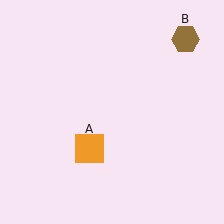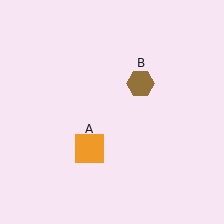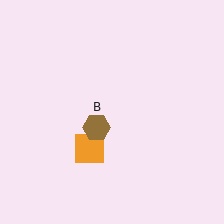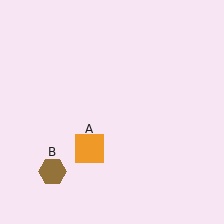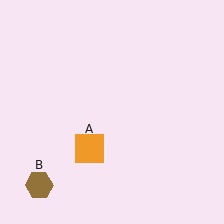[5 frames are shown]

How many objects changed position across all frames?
1 object changed position: brown hexagon (object B).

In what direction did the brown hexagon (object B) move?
The brown hexagon (object B) moved down and to the left.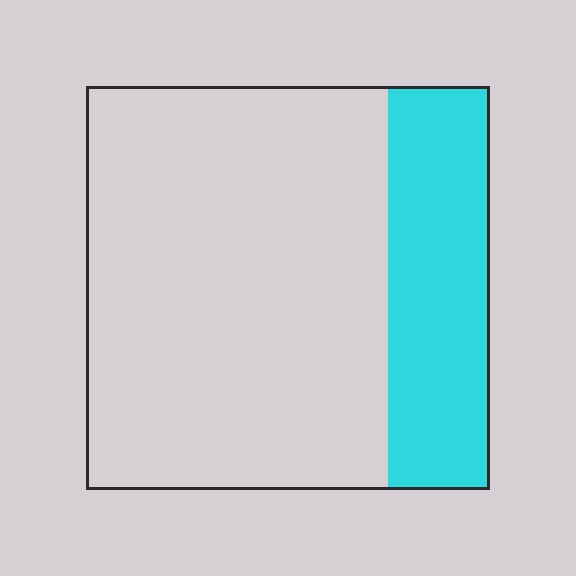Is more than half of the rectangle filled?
No.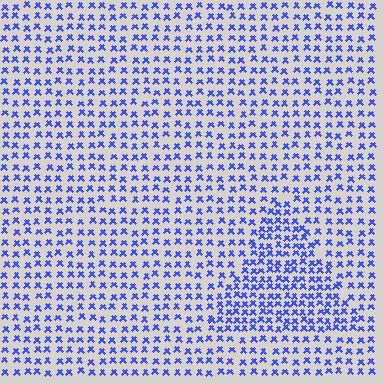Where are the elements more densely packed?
The elements are more densely packed inside the triangle boundary.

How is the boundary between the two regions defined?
The boundary is defined by a change in element density (approximately 1.7x ratio). All elements are the same color, size, and shape.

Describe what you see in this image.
The image contains small blue elements arranged at two different densities. A triangle-shaped region is visible where the elements are more densely packed than the surrounding area.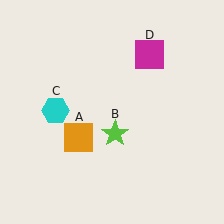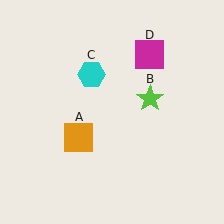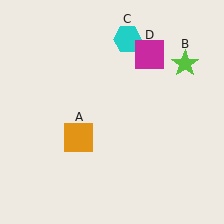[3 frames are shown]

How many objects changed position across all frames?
2 objects changed position: lime star (object B), cyan hexagon (object C).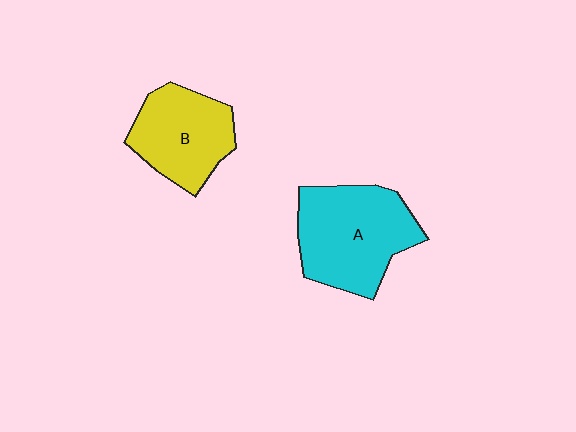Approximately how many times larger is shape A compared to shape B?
Approximately 1.3 times.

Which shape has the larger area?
Shape A (cyan).